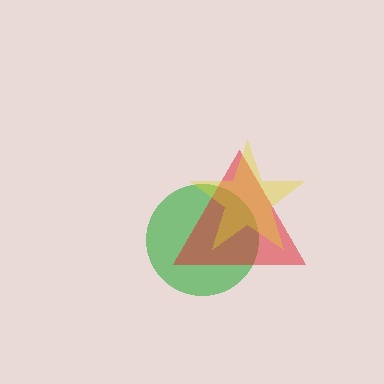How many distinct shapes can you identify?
There are 3 distinct shapes: a green circle, a red triangle, a yellow star.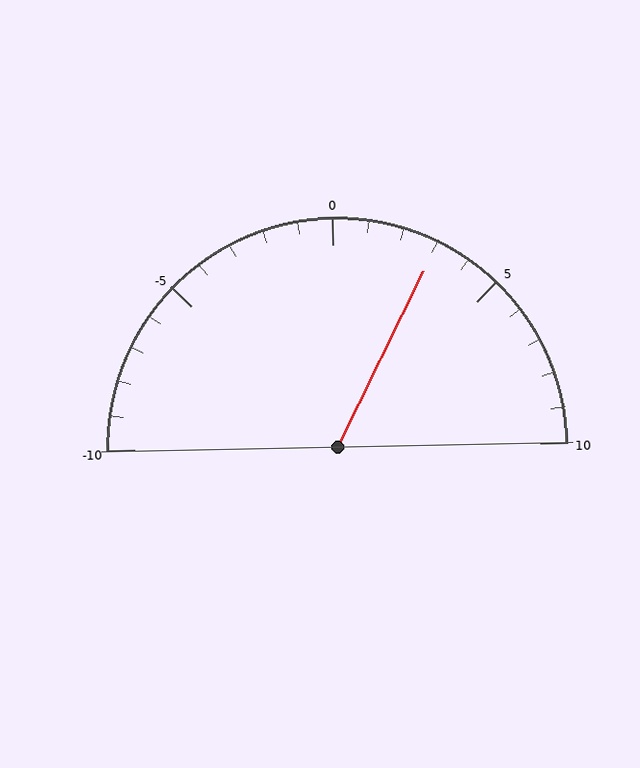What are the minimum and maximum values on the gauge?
The gauge ranges from -10 to 10.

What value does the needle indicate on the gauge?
The needle indicates approximately 3.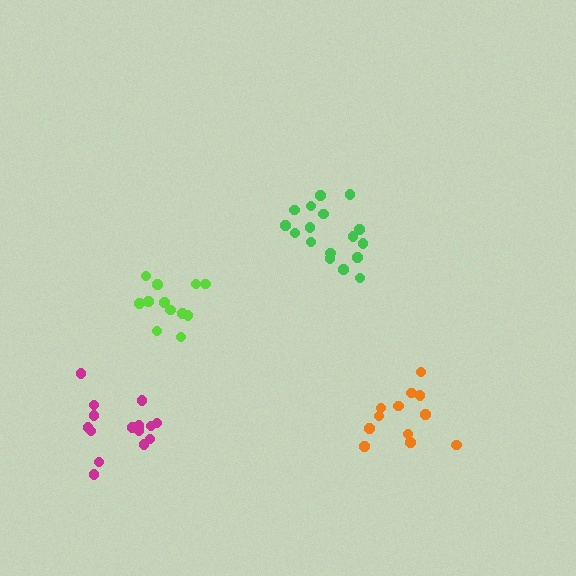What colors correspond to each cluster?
The clusters are colored: green, magenta, orange, lime.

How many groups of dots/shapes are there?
There are 4 groups.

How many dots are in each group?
Group 1: 17 dots, Group 2: 15 dots, Group 3: 12 dots, Group 4: 12 dots (56 total).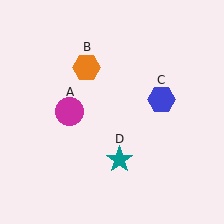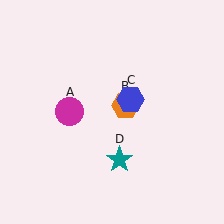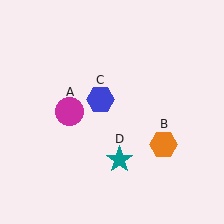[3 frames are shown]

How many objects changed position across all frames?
2 objects changed position: orange hexagon (object B), blue hexagon (object C).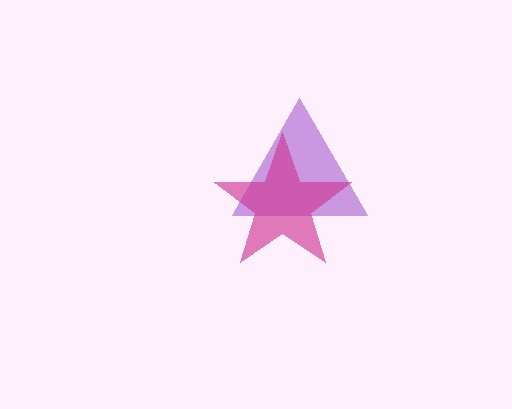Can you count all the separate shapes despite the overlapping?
Yes, there are 2 separate shapes.